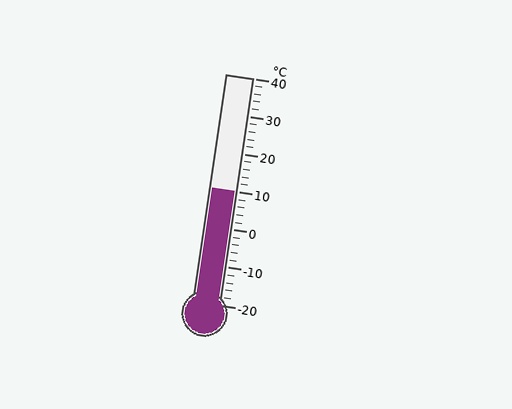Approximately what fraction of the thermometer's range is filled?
The thermometer is filled to approximately 50% of its range.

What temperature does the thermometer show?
The thermometer shows approximately 10°C.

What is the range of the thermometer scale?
The thermometer scale ranges from -20°C to 40°C.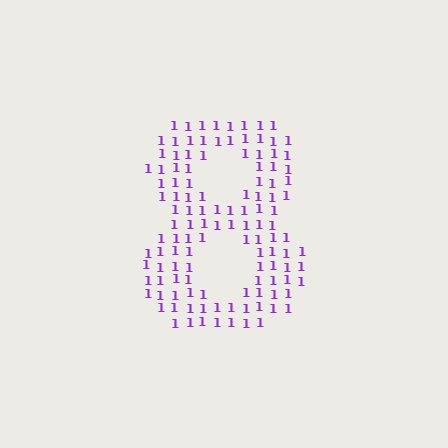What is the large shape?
The large shape is the digit 8.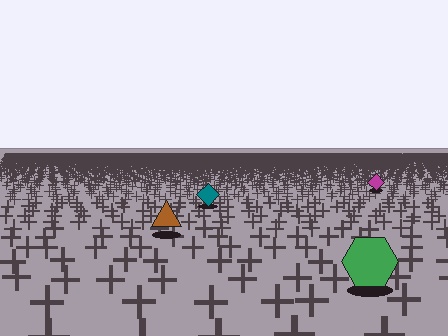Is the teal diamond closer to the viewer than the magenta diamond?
Yes. The teal diamond is closer — you can tell from the texture gradient: the ground texture is coarser near it.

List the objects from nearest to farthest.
From nearest to farthest: the green hexagon, the brown triangle, the teal diamond, the magenta diamond.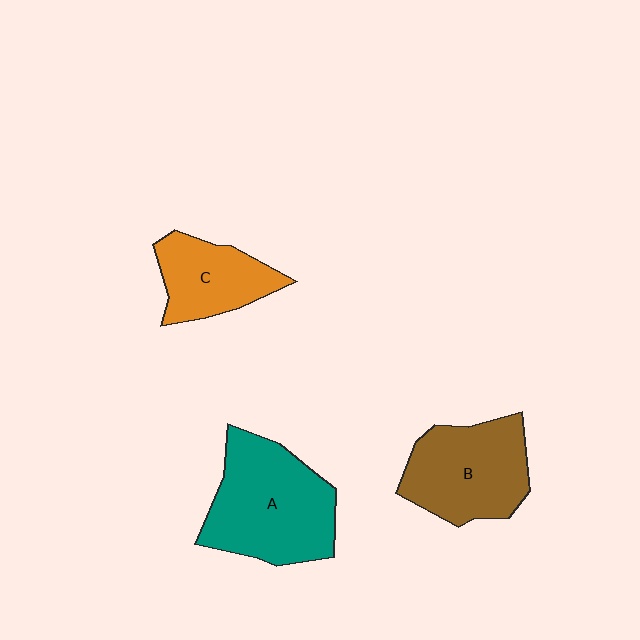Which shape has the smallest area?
Shape C (orange).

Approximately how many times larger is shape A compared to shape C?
Approximately 1.7 times.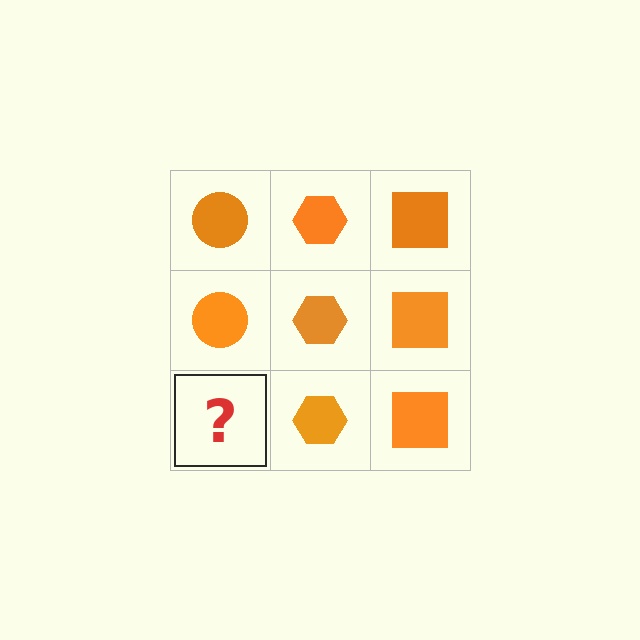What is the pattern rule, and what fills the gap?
The rule is that each column has a consistent shape. The gap should be filled with an orange circle.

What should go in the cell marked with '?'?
The missing cell should contain an orange circle.